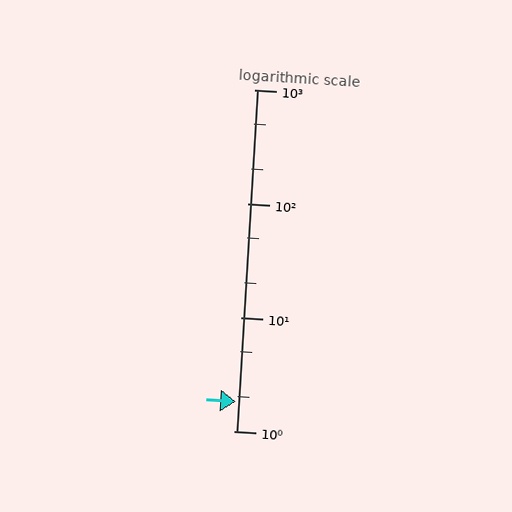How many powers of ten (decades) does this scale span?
The scale spans 3 decades, from 1 to 1000.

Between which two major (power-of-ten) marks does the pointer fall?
The pointer is between 1 and 10.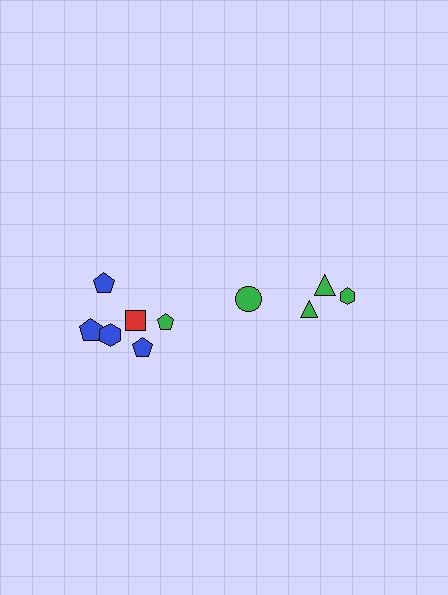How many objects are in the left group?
There are 6 objects.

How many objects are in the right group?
There are 4 objects.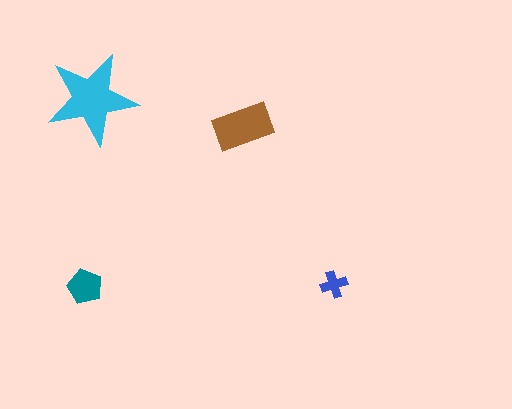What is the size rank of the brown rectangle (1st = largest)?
2nd.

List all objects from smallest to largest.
The blue cross, the teal pentagon, the brown rectangle, the cyan star.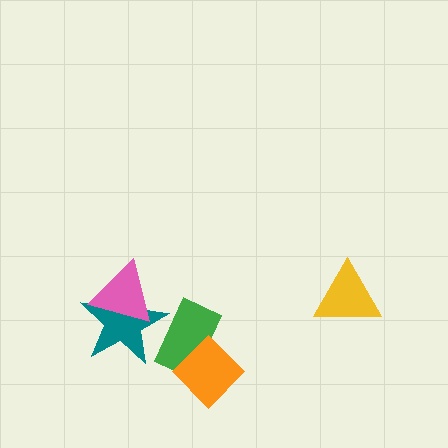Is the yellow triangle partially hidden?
No, no other shape covers it.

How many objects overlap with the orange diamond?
1 object overlaps with the orange diamond.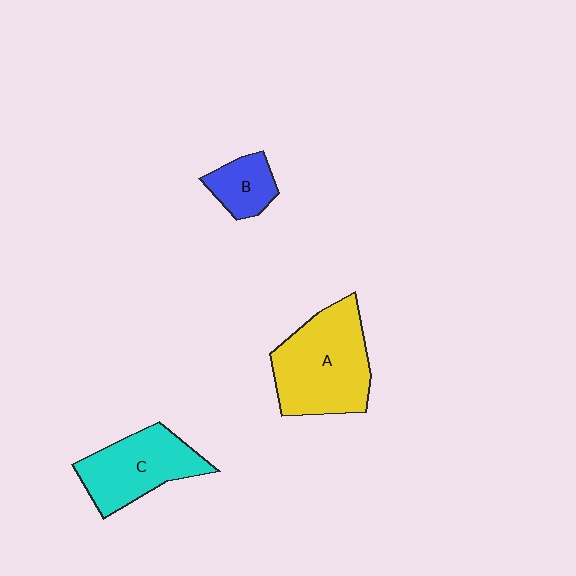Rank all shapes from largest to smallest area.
From largest to smallest: A (yellow), C (cyan), B (blue).